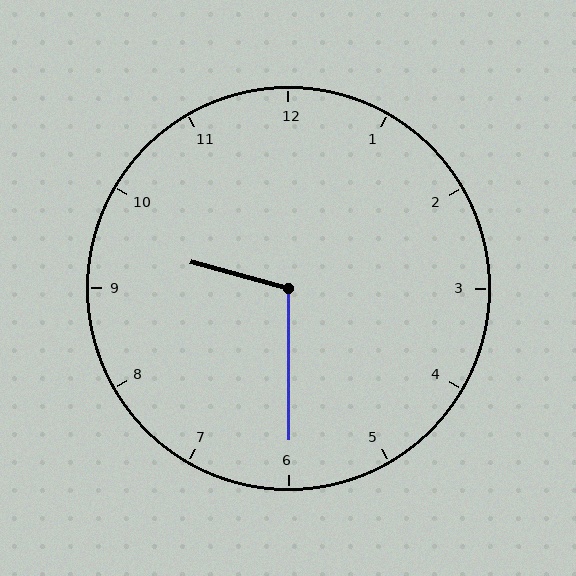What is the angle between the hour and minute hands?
Approximately 105 degrees.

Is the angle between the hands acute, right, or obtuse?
It is obtuse.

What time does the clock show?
9:30.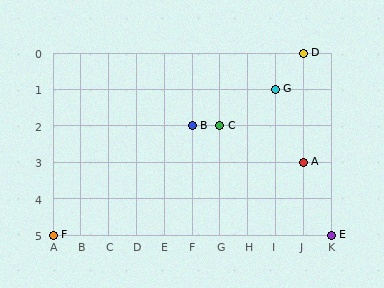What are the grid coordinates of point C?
Point C is at grid coordinates (G, 2).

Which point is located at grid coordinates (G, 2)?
Point C is at (G, 2).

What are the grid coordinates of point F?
Point F is at grid coordinates (A, 5).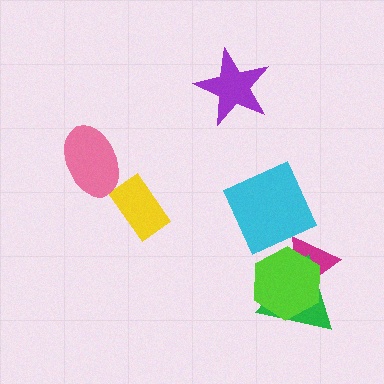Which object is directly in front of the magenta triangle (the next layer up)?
The green triangle is directly in front of the magenta triangle.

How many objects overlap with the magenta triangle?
3 objects overlap with the magenta triangle.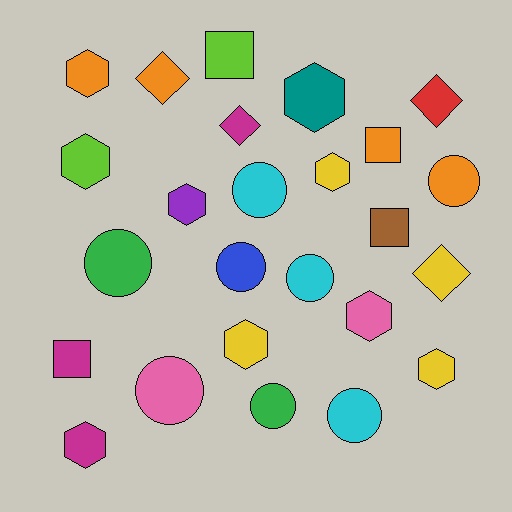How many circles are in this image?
There are 8 circles.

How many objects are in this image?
There are 25 objects.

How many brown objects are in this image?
There is 1 brown object.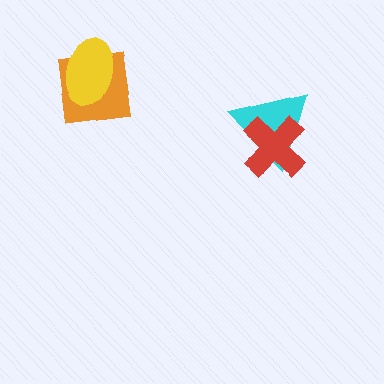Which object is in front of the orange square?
The yellow ellipse is in front of the orange square.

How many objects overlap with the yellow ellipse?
1 object overlaps with the yellow ellipse.